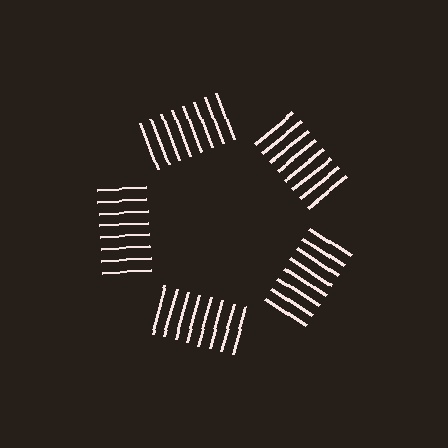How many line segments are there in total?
40 — 8 along each of the 5 edges.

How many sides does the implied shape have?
5 sides — the line-ends trace a pentagon.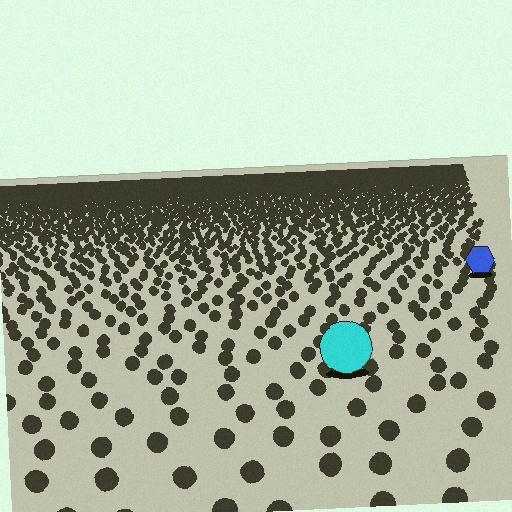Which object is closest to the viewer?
The cyan circle is closest. The texture marks near it are larger and more spread out.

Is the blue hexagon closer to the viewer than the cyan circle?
No. The cyan circle is closer — you can tell from the texture gradient: the ground texture is coarser near it.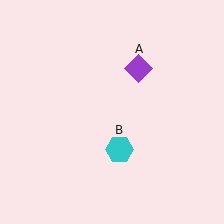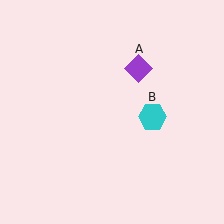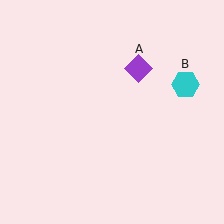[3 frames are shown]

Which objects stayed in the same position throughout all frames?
Purple diamond (object A) remained stationary.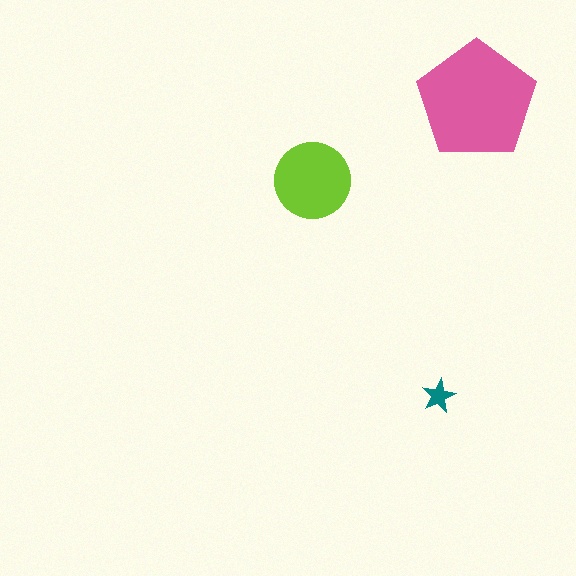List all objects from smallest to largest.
The teal star, the lime circle, the pink pentagon.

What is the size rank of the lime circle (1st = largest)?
2nd.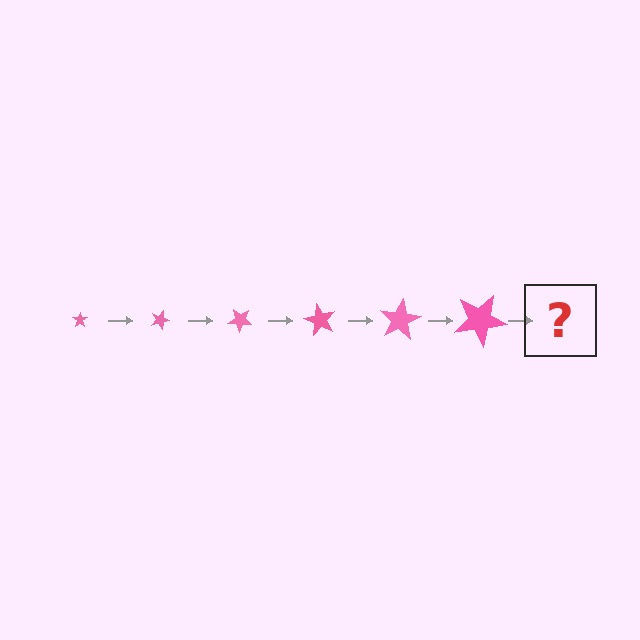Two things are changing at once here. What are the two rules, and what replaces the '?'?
The two rules are that the star grows larger each step and it rotates 20 degrees each step. The '?' should be a star, larger than the previous one and rotated 120 degrees from the start.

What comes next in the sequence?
The next element should be a star, larger than the previous one and rotated 120 degrees from the start.